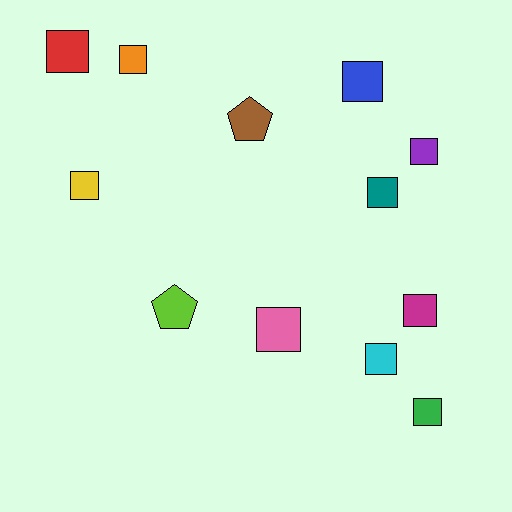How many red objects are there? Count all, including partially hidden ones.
There is 1 red object.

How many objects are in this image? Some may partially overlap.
There are 12 objects.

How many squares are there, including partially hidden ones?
There are 10 squares.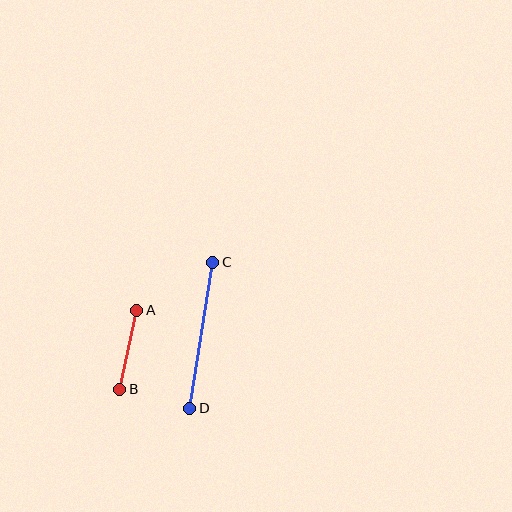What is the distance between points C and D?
The distance is approximately 148 pixels.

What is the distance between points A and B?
The distance is approximately 81 pixels.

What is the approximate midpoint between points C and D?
The midpoint is at approximately (201, 335) pixels.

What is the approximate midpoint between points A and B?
The midpoint is at approximately (128, 350) pixels.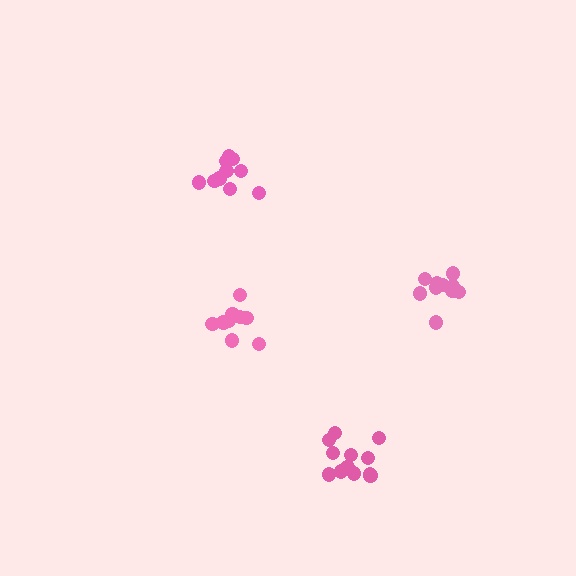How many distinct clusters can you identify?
There are 4 distinct clusters.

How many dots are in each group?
Group 1: 9 dots, Group 2: 11 dots, Group 3: 12 dots, Group 4: 10 dots (42 total).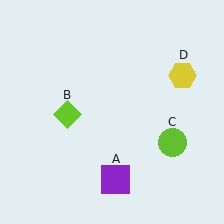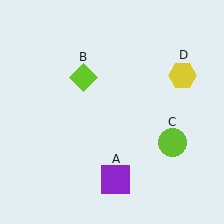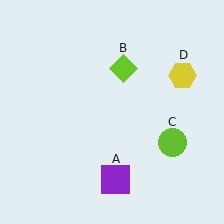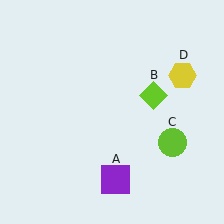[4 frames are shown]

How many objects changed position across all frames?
1 object changed position: lime diamond (object B).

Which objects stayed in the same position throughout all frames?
Purple square (object A) and lime circle (object C) and yellow hexagon (object D) remained stationary.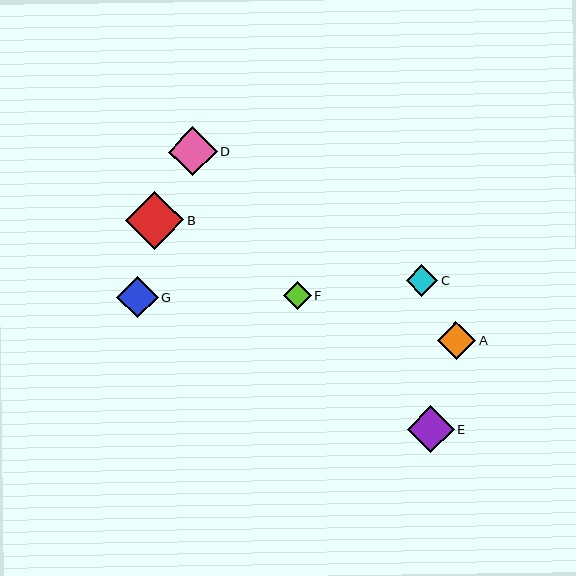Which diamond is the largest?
Diamond B is the largest with a size of approximately 58 pixels.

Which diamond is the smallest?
Diamond F is the smallest with a size of approximately 28 pixels.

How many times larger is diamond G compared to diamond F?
Diamond G is approximately 1.5 times the size of diamond F.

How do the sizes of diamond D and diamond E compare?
Diamond D and diamond E are approximately the same size.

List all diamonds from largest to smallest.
From largest to smallest: B, D, E, G, A, C, F.